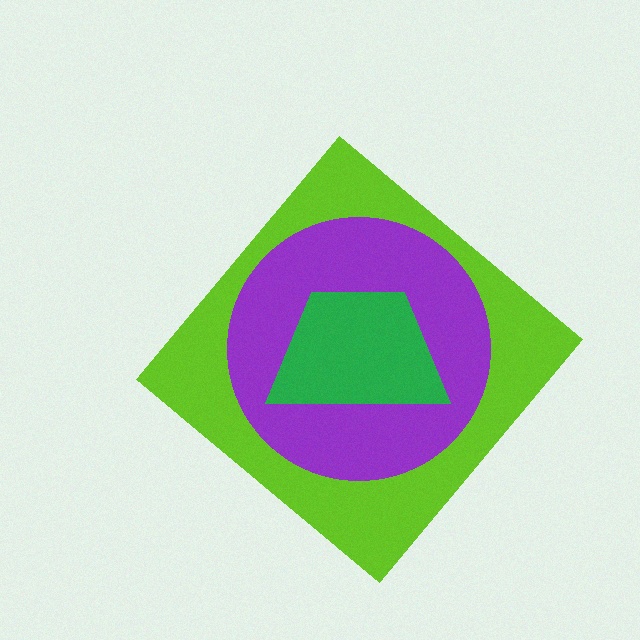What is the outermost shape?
The lime diamond.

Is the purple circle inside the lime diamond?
Yes.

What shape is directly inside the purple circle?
The green trapezoid.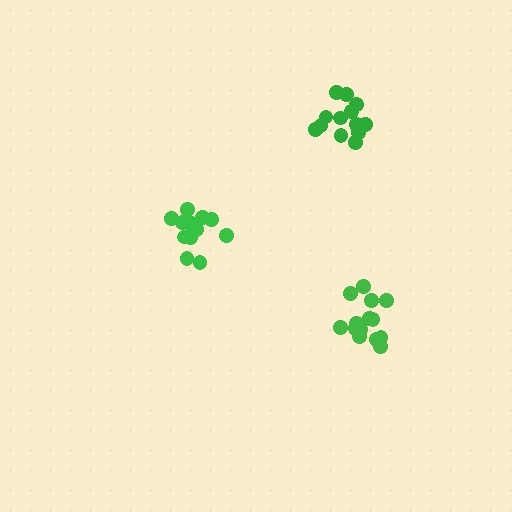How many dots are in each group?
Group 1: 13 dots, Group 2: 14 dots, Group 3: 13 dots (40 total).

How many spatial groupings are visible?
There are 3 spatial groupings.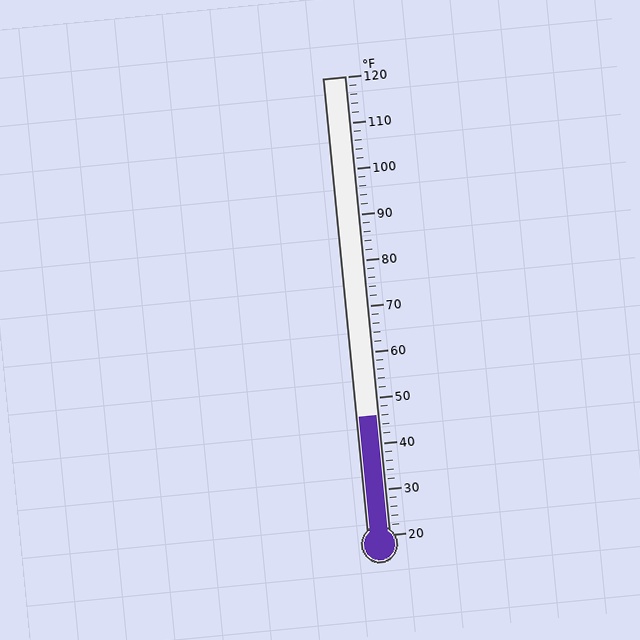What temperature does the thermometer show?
The thermometer shows approximately 46°F.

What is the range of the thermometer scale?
The thermometer scale ranges from 20°F to 120°F.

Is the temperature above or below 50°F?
The temperature is below 50°F.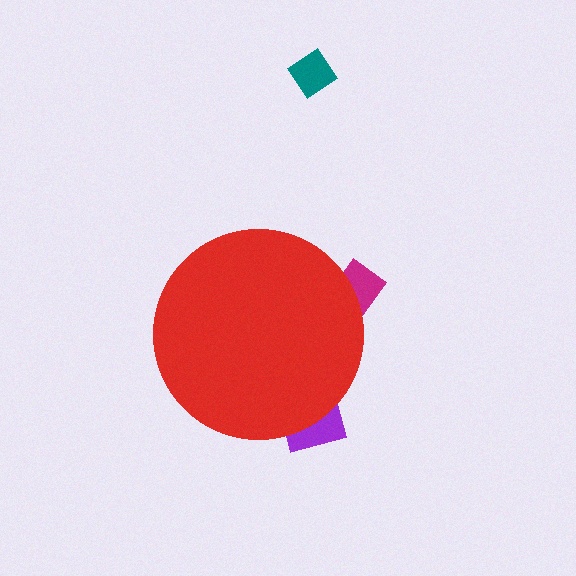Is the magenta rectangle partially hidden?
Yes, the magenta rectangle is partially hidden behind the red circle.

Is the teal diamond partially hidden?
No, the teal diamond is fully visible.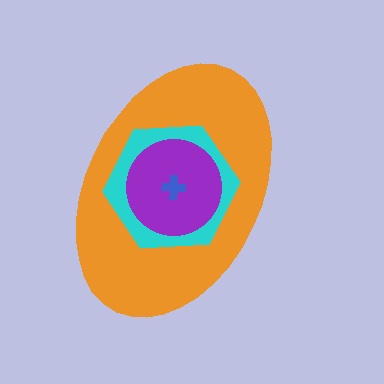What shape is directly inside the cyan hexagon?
The purple circle.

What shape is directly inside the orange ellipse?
The cyan hexagon.